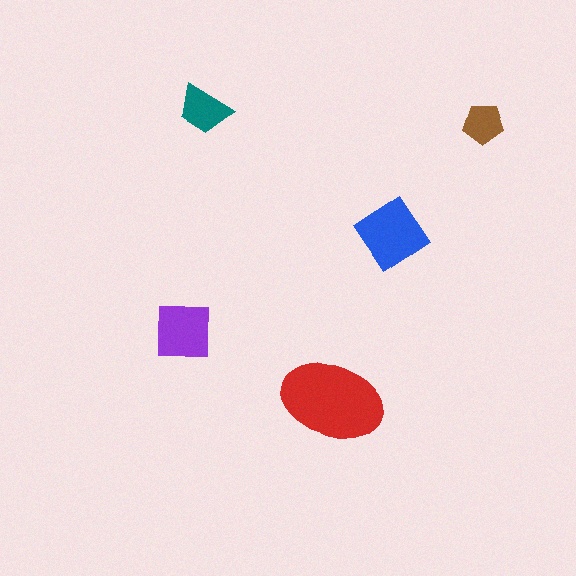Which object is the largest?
The red ellipse.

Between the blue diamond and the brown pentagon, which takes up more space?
The blue diamond.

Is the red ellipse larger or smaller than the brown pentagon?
Larger.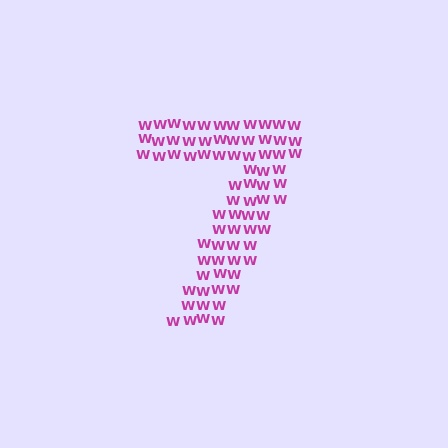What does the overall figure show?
The overall figure shows the digit 7.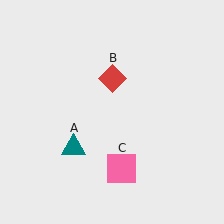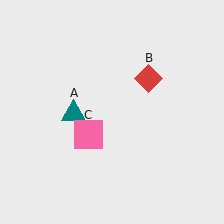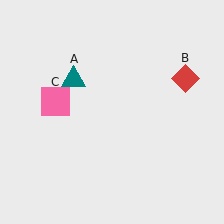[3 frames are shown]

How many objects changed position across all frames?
3 objects changed position: teal triangle (object A), red diamond (object B), pink square (object C).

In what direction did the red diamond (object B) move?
The red diamond (object B) moved right.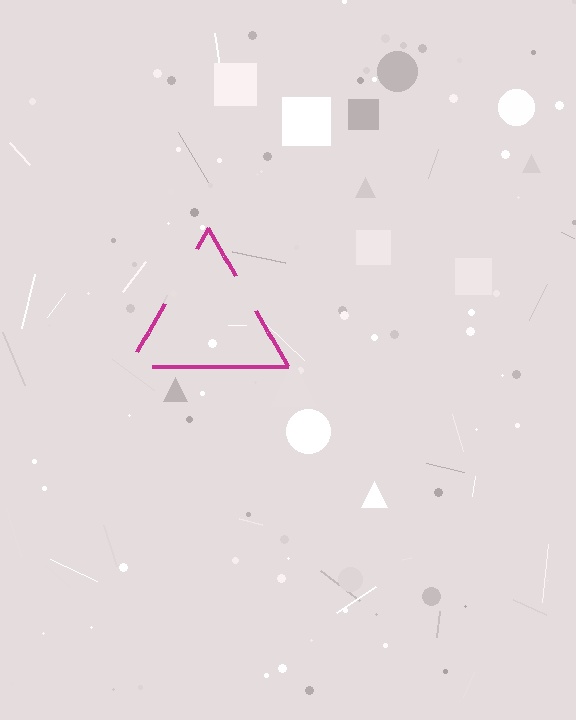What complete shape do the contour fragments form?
The contour fragments form a triangle.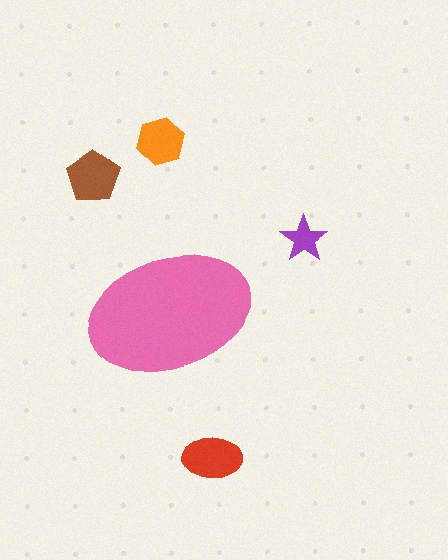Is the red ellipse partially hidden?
No, the red ellipse is fully visible.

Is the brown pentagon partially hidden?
No, the brown pentagon is fully visible.